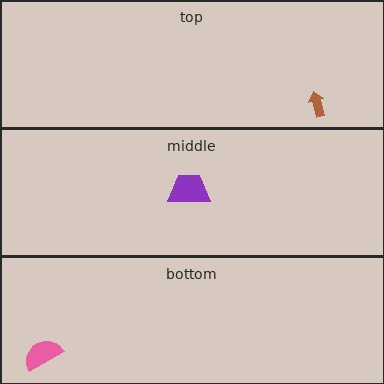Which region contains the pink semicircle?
The bottom region.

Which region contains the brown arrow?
The top region.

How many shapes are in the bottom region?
1.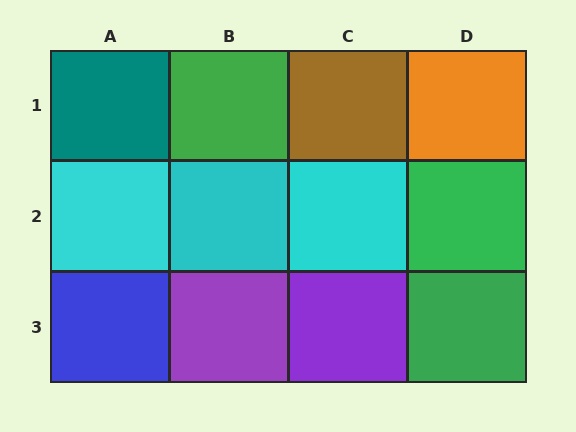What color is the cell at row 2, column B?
Cyan.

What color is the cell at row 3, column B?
Purple.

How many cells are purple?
2 cells are purple.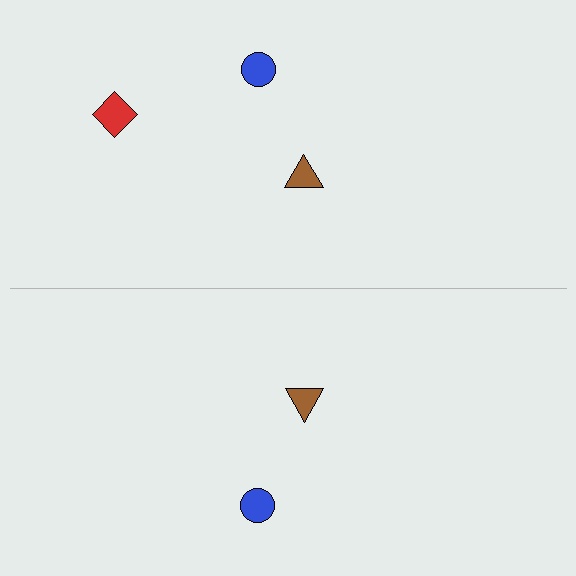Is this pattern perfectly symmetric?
No, the pattern is not perfectly symmetric. A red diamond is missing from the bottom side.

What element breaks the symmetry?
A red diamond is missing from the bottom side.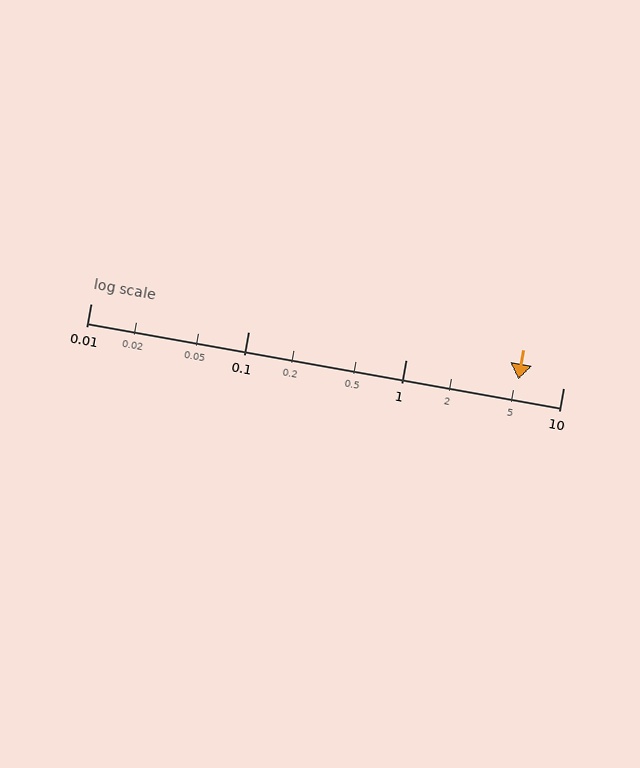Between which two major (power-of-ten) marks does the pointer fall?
The pointer is between 1 and 10.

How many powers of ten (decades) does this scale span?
The scale spans 3 decades, from 0.01 to 10.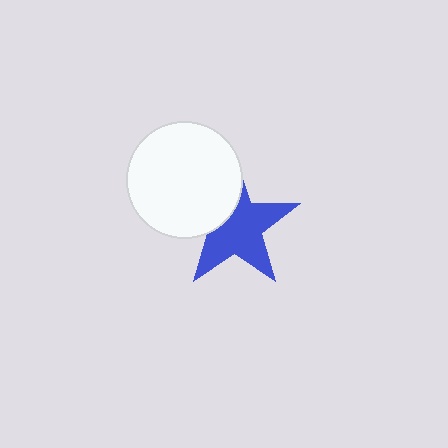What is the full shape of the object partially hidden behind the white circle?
The partially hidden object is a blue star.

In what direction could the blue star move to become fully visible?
The blue star could move toward the lower-right. That would shift it out from behind the white circle entirely.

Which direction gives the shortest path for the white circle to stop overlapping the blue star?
Moving toward the upper-left gives the shortest separation.